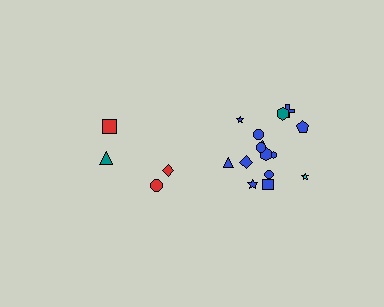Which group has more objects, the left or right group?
The right group.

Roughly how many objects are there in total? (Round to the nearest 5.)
Roughly 20 objects in total.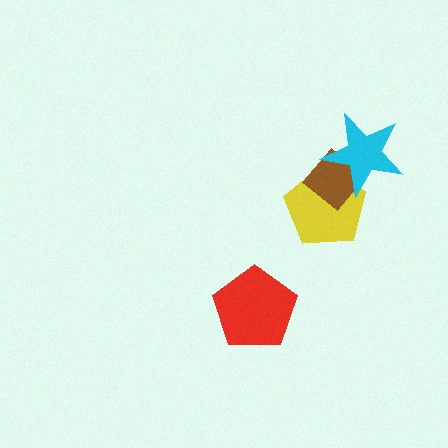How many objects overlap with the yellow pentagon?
2 objects overlap with the yellow pentagon.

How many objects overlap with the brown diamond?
2 objects overlap with the brown diamond.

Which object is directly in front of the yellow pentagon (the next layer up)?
The brown diamond is directly in front of the yellow pentagon.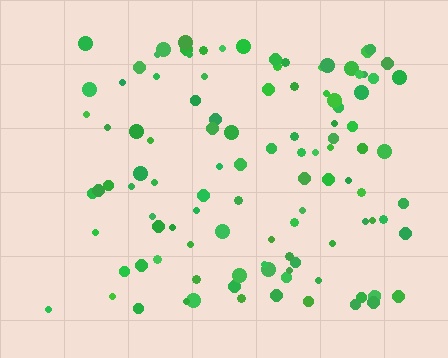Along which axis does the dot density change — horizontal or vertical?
Horizontal.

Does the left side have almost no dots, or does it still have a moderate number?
Still a moderate number, just noticeably fewer than the right.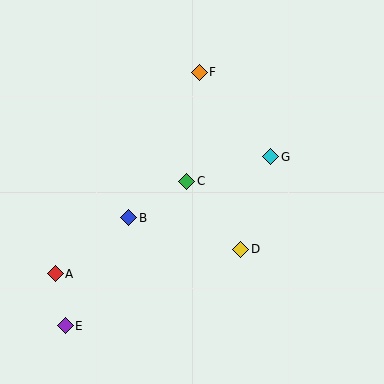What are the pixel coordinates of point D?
Point D is at (241, 249).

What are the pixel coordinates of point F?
Point F is at (199, 72).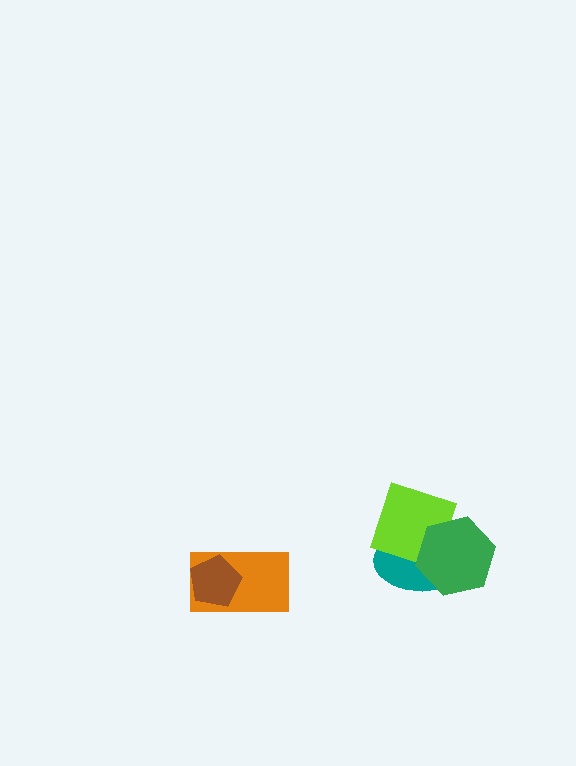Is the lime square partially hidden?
Yes, it is partially covered by another shape.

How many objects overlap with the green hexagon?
2 objects overlap with the green hexagon.